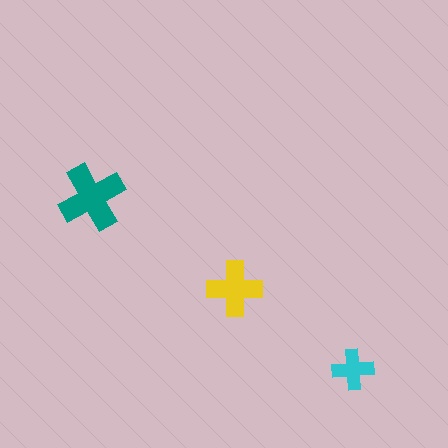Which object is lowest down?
The cyan cross is bottommost.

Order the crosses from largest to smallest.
the teal one, the yellow one, the cyan one.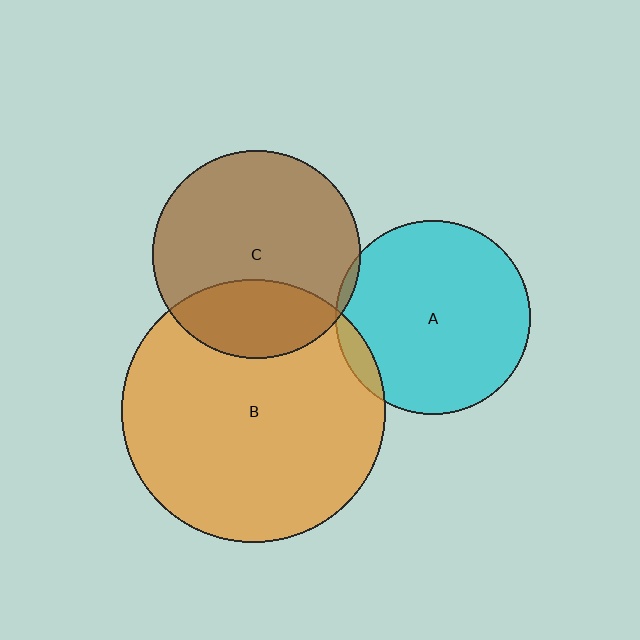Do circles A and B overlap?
Yes.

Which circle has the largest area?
Circle B (orange).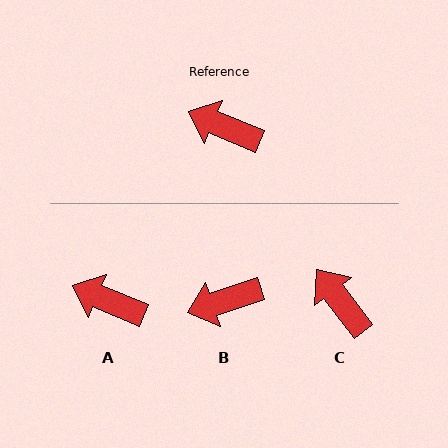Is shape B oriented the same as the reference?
No, it is off by about 40 degrees.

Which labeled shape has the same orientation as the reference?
A.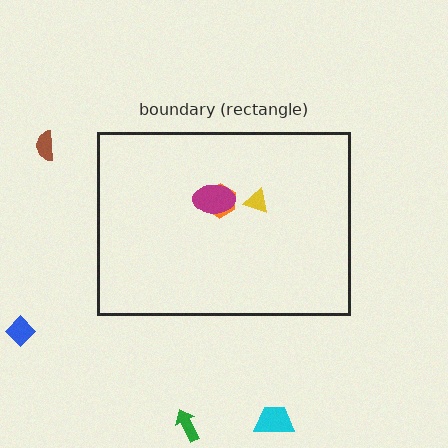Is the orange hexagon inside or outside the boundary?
Inside.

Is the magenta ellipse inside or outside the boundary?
Inside.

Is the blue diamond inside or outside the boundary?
Outside.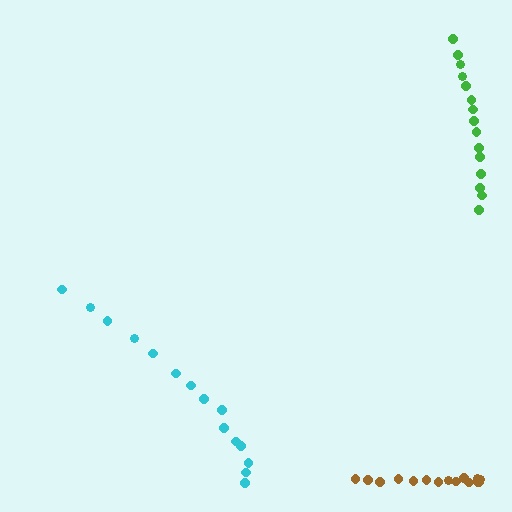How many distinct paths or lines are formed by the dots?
There are 3 distinct paths.